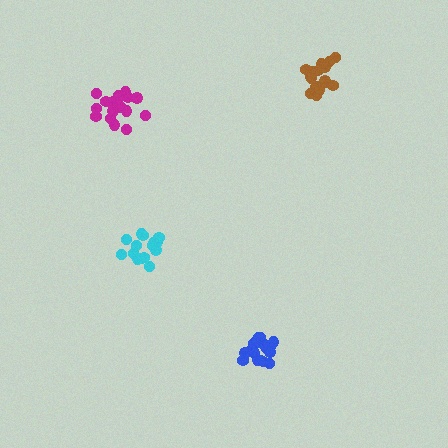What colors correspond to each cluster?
The clusters are colored: brown, magenta, cyan, blue.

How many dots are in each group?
Group 1: 18 dots, Group 2: 18 dots, Group 3: 15 dots, Group 4: 21 dots (72 total).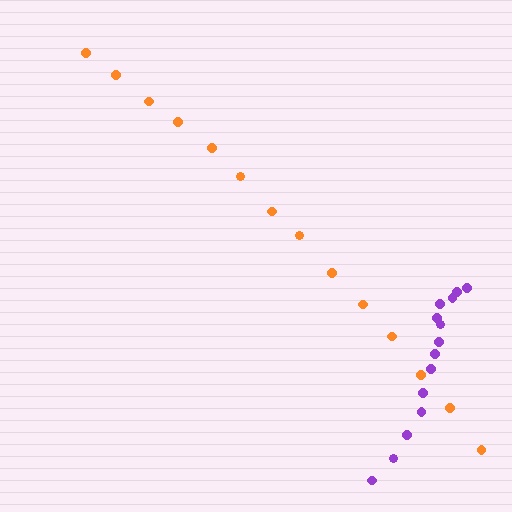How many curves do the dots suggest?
There are 2 distinct paths.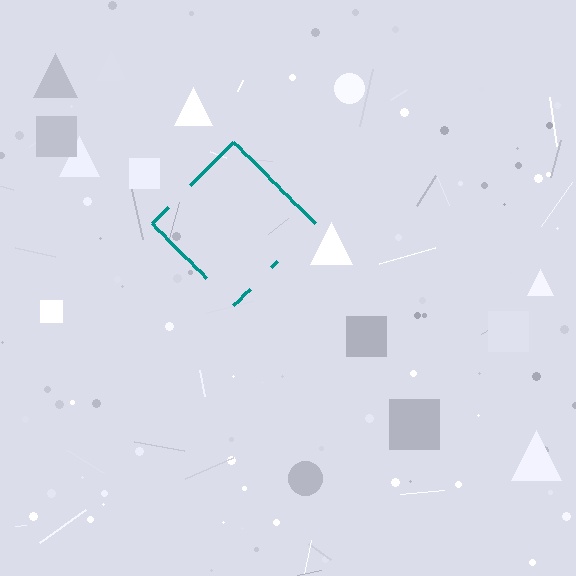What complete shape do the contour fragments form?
The contour fragments form a diamond.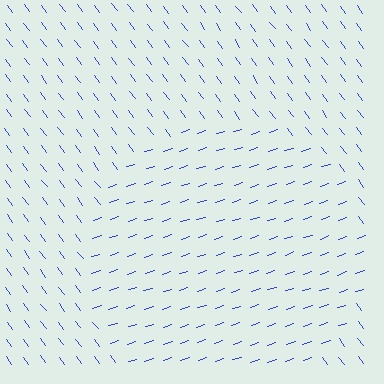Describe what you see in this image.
The image is filled with small blue line segments. A circle region in the image has lines oriented differently from the surrounding lines, creating a visible texture boundary.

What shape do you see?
I see a circle.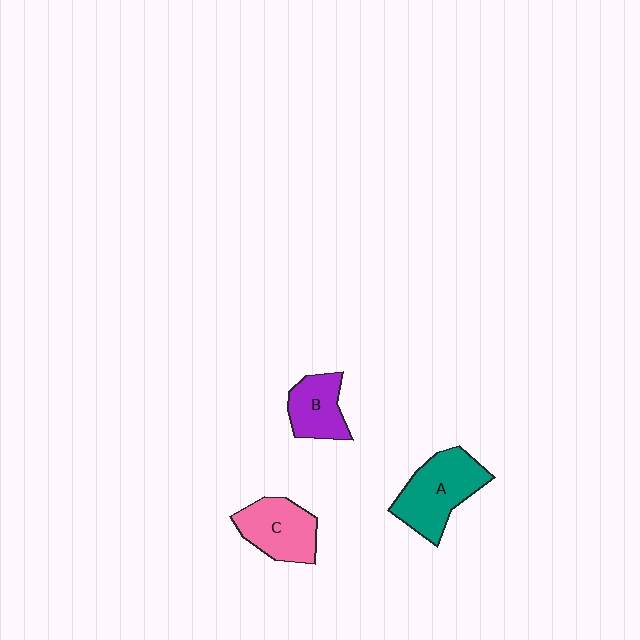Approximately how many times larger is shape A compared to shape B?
Approximately 1.6 times.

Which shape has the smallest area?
Shape B (purple).